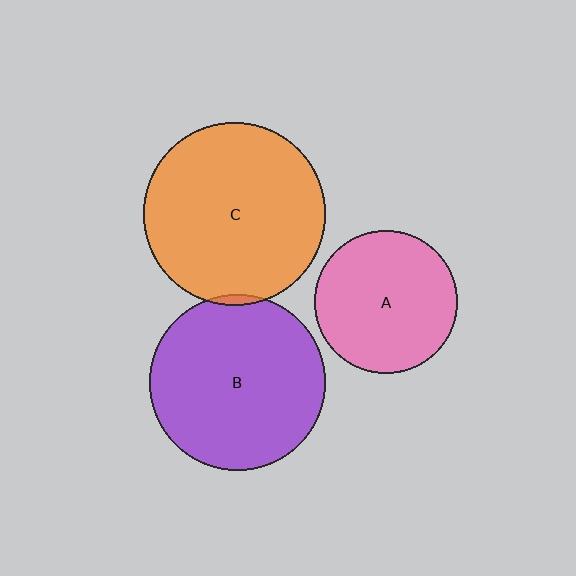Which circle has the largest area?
Circle C (orange).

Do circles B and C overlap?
Yes.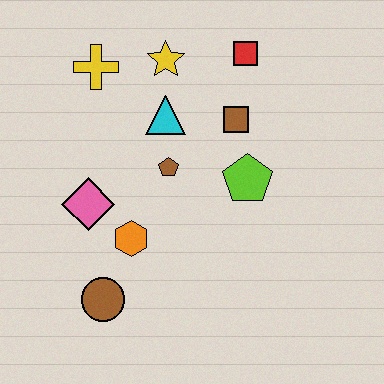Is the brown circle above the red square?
No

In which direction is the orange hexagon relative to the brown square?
The orange hexagon is below the brown square.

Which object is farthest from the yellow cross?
The brown circle is farthest from the yellow cross.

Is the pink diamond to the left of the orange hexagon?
Yes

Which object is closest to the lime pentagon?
The brown square is closest to the lime pentagon.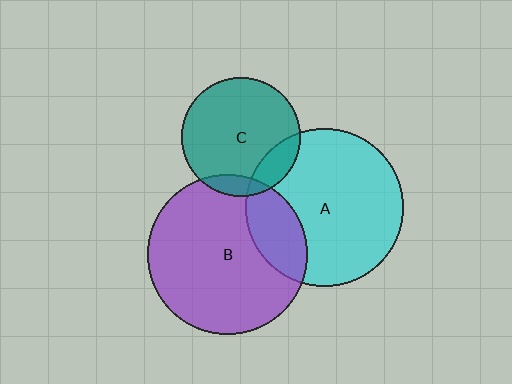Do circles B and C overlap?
Yes.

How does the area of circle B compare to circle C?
Approximately 1.8 times.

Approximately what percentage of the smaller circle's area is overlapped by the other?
Approximately 10%.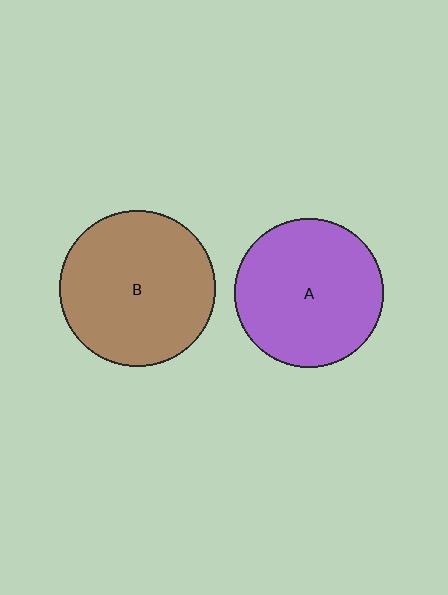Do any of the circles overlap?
No, none of the circles overlap.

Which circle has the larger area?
Circle B (brown).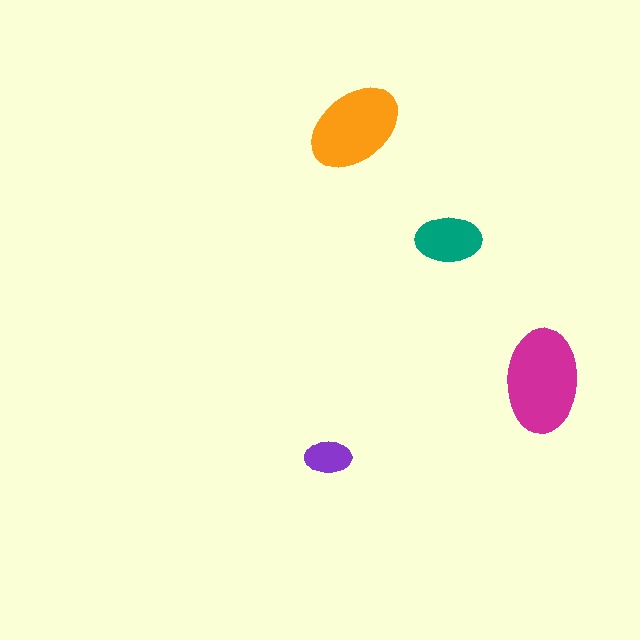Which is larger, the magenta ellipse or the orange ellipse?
The magenta one.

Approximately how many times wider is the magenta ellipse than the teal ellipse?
About 1.5 times wider.